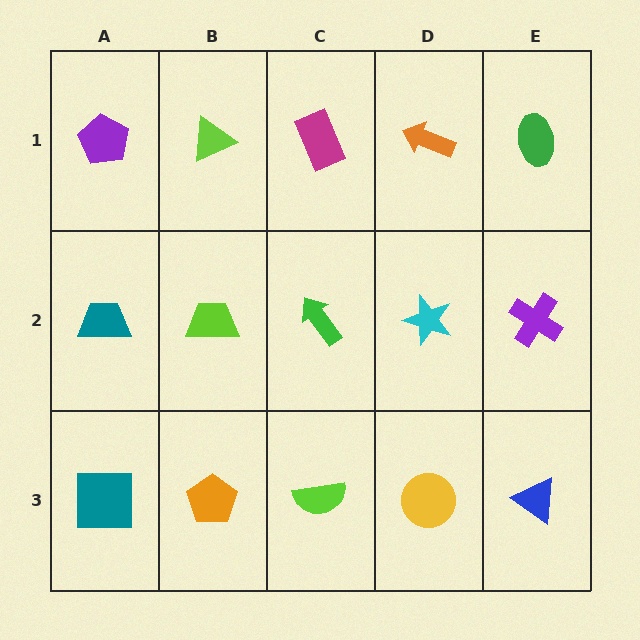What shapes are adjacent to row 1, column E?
A purple cross (row 2, column E), an orange arrow (row 1, column D).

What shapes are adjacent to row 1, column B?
A lime trapezoid (row 2, column B), a purple pentagon (row 1, column A), a magenta rectangle (row 1, column C).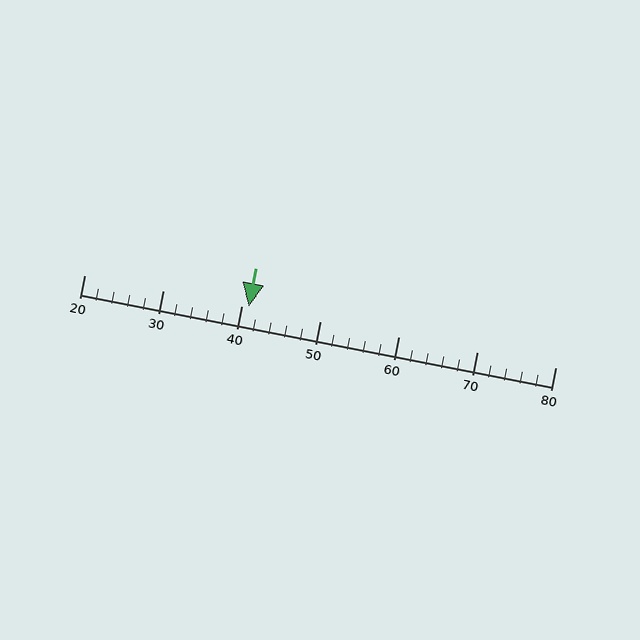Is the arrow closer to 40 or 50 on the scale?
The arrow is closer to 40.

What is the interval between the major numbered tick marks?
The major tick marks are spaced 10 units apart.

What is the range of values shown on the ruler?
The ruler shows values from 20 to 80.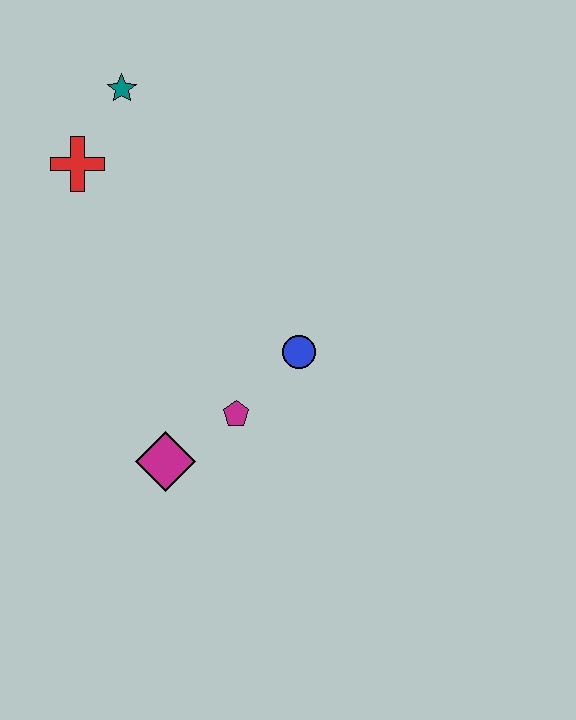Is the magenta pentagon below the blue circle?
Yes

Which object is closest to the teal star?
The red cross is closest to the teal star.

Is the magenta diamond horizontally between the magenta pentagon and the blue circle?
No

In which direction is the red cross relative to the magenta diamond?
The red cross is above the magenta diamond.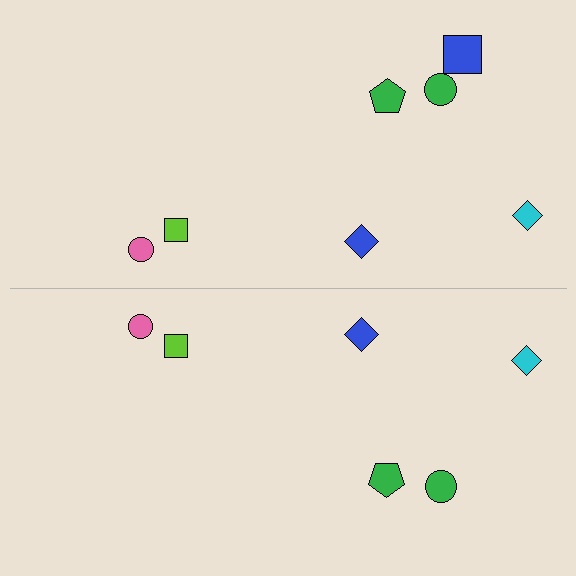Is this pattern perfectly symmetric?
No, the pattern is not perfectly symmetric. A blue square is missing from the bottom side.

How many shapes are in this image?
There are 13 shapes in this image.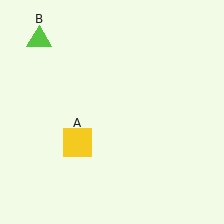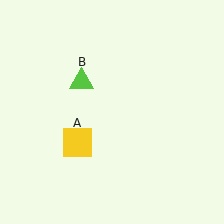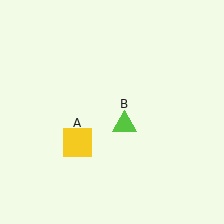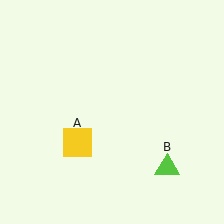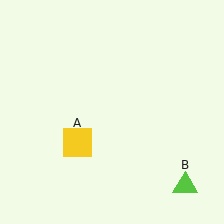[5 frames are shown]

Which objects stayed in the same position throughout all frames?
Yellow square (object A) remained stationary.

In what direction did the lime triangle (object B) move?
The lime triangle (object B) moved down and to the right.